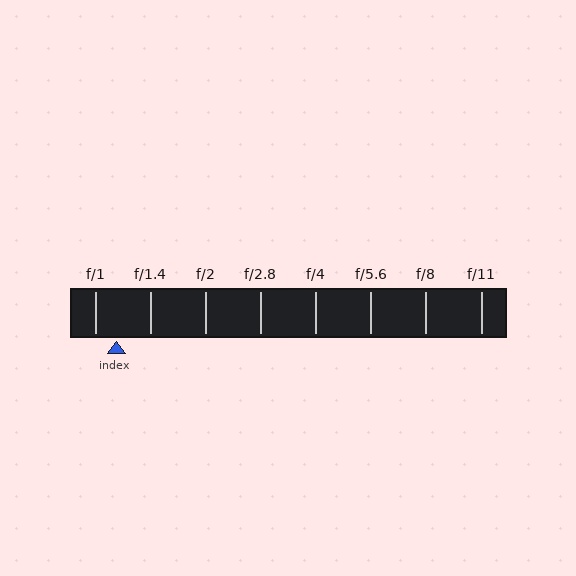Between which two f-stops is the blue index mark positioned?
The index mark is between f/1 and f/1.4.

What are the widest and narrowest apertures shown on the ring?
The widest aperture shown is f/1 and the narrowest is f/11.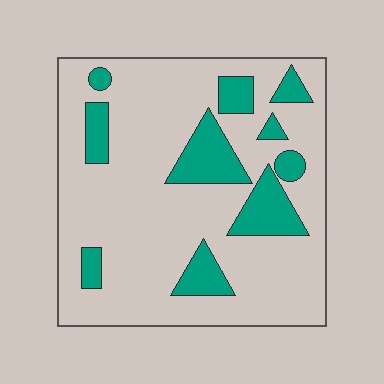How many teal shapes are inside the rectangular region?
10.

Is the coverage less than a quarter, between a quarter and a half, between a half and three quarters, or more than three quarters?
Less than a quarter.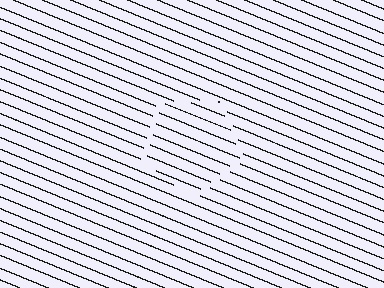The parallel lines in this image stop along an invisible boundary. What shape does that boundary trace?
An illusory pentagon. The interior of the shape contains the same grating, shifted by half a period — the contour is defined by the phase discontinuity where line-ends from the inner and outer gratings abut.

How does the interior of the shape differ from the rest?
The interior of the shape contains the same grating, shifted by half a period — the contour is defined by the phase discontinuity where line-ends from the inner and outer gratings abut.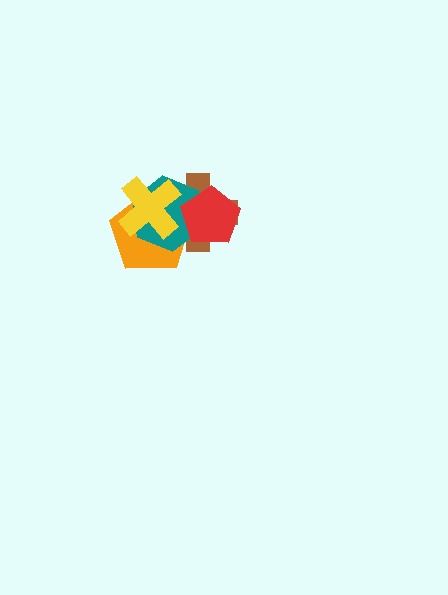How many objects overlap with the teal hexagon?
4 objects overlap with the teal hexagon.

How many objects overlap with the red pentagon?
3 objects overlap with the red pentagon.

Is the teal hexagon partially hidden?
Yes, it is partially covered by another shape.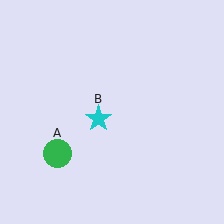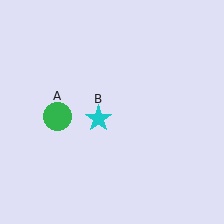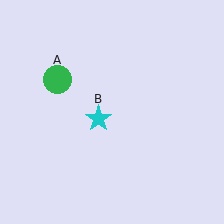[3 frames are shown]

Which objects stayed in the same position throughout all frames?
Cyan star (object B) remained stationary.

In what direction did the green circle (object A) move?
The green circle (object A) moved up.